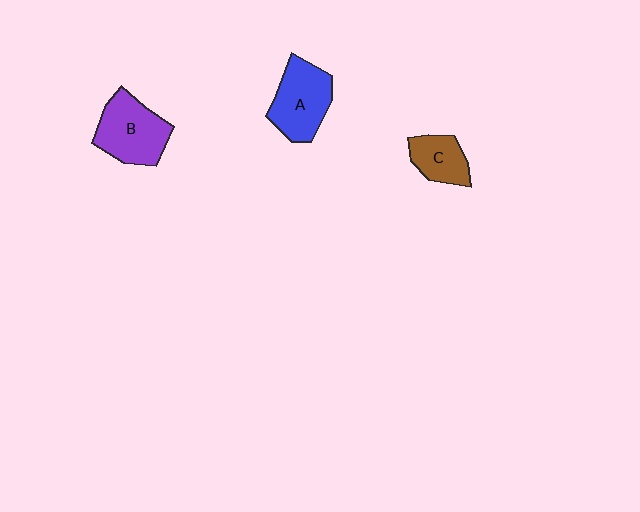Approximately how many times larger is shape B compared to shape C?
Approximately 1.7 times.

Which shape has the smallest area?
Shape C (brown).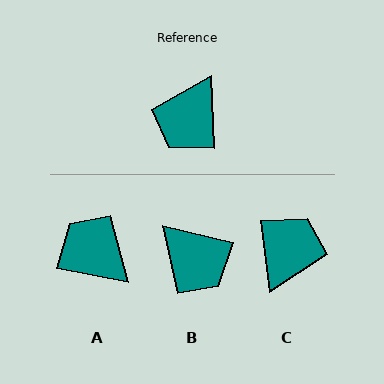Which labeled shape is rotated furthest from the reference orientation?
C, about 175 degrees away.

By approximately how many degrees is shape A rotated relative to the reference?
Approximately 104 degrees clockwise.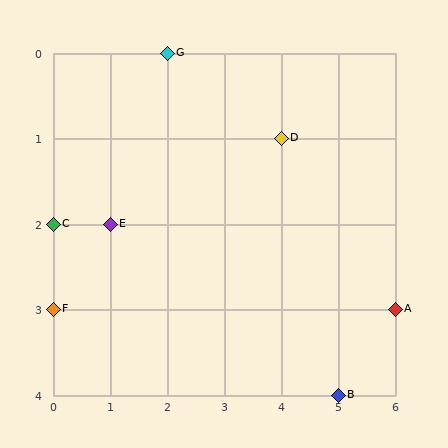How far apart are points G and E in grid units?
Points G and E are 1 column and 2 rows apart (about 2.2 grid units diagonally).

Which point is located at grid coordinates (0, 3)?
Point F is at (0, 3).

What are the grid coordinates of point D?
Point D is at grid coordinates (4, 1).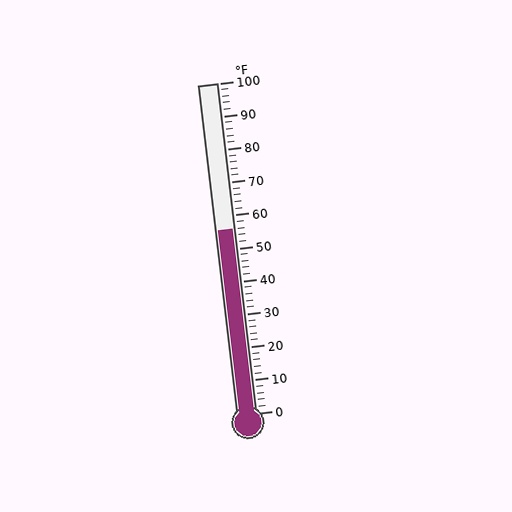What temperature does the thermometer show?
The thermometer shows approximately 56°F.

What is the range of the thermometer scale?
The thermometer scale ranges from 0°F to 100°F.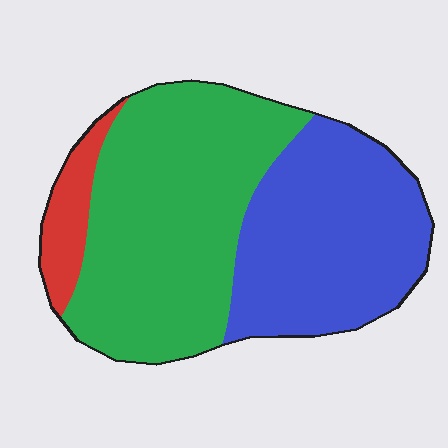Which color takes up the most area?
Green, at roughly 50%.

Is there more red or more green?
Green.